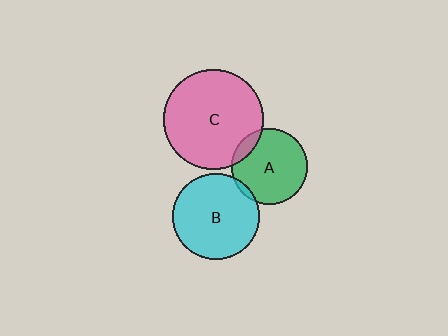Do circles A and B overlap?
Yes.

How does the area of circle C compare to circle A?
Approximately 1.7 times.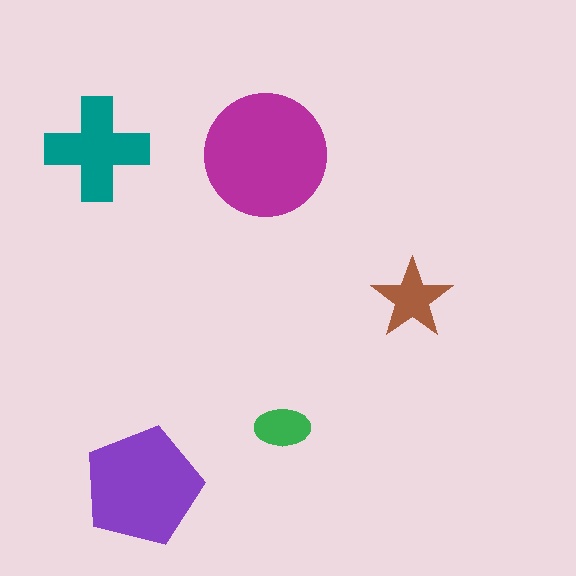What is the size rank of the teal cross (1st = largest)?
3rd.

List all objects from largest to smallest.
The magenta circle, the purple pentagon, the teal cross, the brown star, the green ellipse.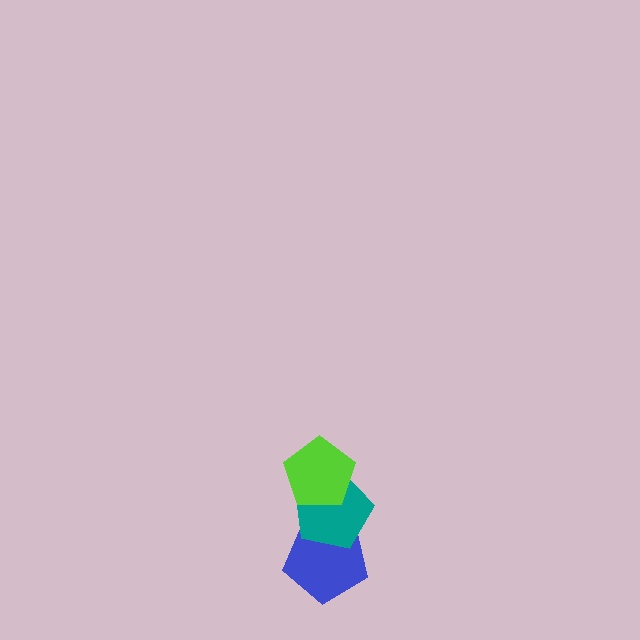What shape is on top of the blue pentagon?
The teal pentagon is on top of the blue pentagon.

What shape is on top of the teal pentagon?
The lime pentagon is on top of the teal pentagon.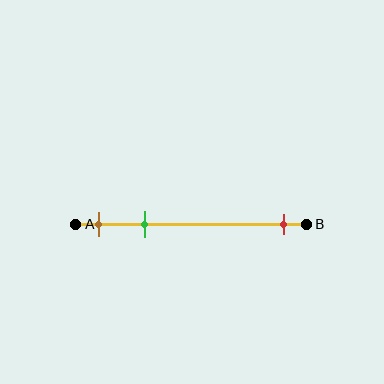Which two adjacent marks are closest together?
The brown and green marks are the closest adjacent pair.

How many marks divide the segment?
There are 3 marks dividing the segment.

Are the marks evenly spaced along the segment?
No, the marks are not evenly spaced.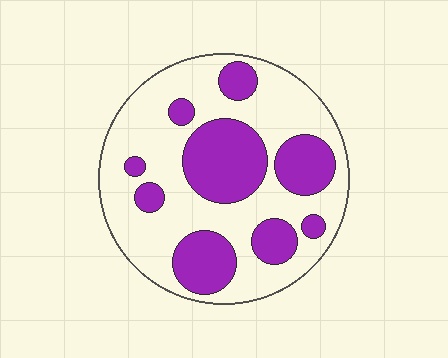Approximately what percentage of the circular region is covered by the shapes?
Approximately 35%.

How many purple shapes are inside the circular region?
9.